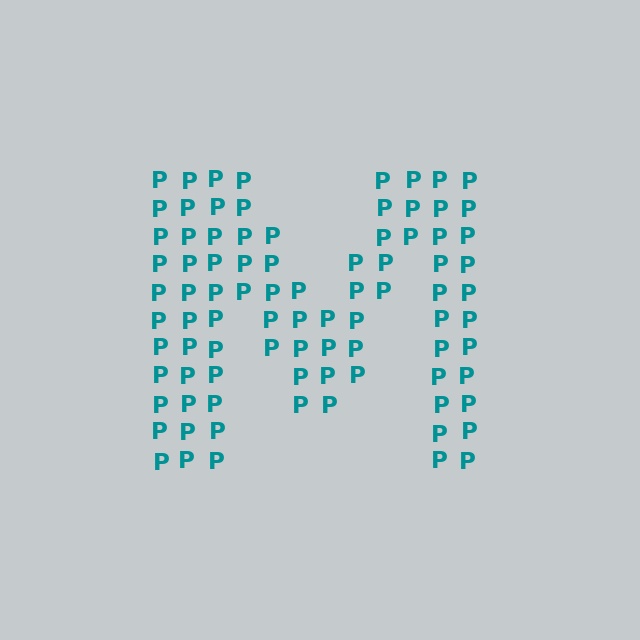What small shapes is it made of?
It is made of small letter P's.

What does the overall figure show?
The overall figure shows the letter M.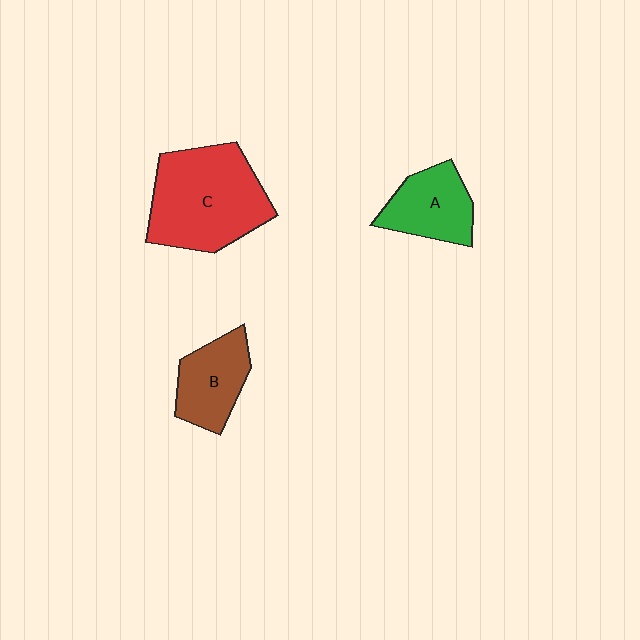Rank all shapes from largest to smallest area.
From largest to smallest: C (red), A (green), B (brown).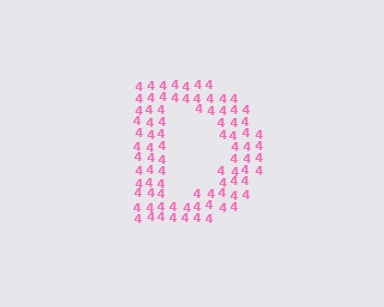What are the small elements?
The small elements are digit 4's.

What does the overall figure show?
The overall figure shows the letter D.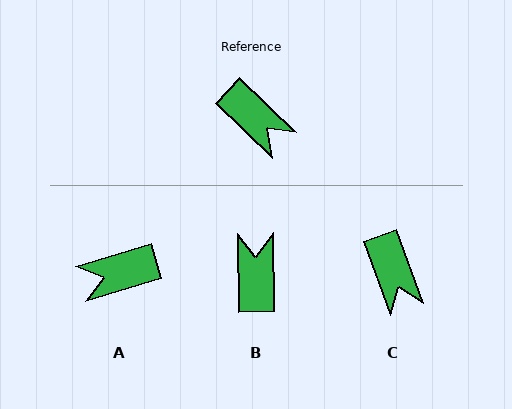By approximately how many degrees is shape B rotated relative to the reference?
Approximately 135 degrees counter-clockwise.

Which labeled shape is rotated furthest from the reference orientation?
B, about 135 degrees away.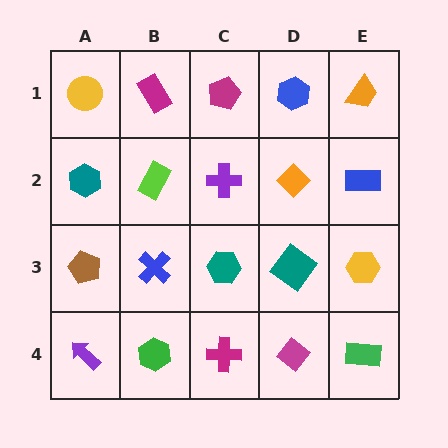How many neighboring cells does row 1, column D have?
3.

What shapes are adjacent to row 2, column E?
An orange trapezoid (row 1, column E), a yellow hexagon (row 3, column E), an orange diamond (row 2, column D).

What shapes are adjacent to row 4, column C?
A teal hexagon (row 3, column C), a green hexagon (row 4, column B), a magenta diamond (row 4, column D).